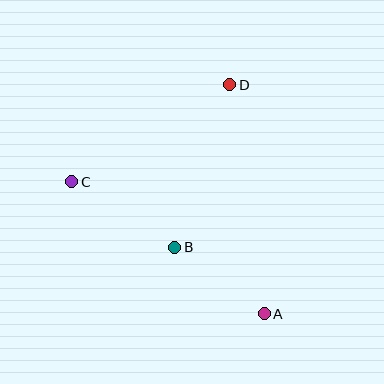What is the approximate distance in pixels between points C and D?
The distance between C and D is approximately 185 pixels.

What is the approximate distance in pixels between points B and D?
The distance between B and D is approximately 171 pixels.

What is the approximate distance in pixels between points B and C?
The distance between B and C is approximately 122 pixels.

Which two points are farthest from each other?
Points A and C are farthest from each other.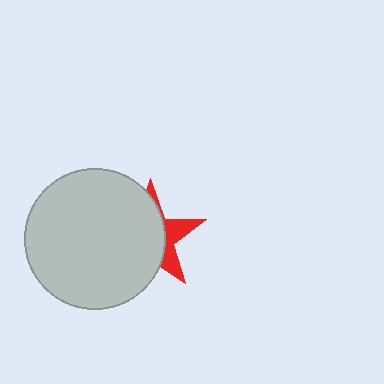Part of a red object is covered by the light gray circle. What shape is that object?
It is a star.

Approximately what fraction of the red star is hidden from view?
Roughly 68% of the red star is hidden behind the light gray circle.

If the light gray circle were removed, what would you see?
You would see the complete red star.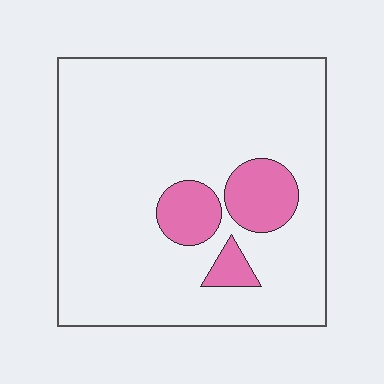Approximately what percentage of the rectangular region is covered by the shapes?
Approximately 15%.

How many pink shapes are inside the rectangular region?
3.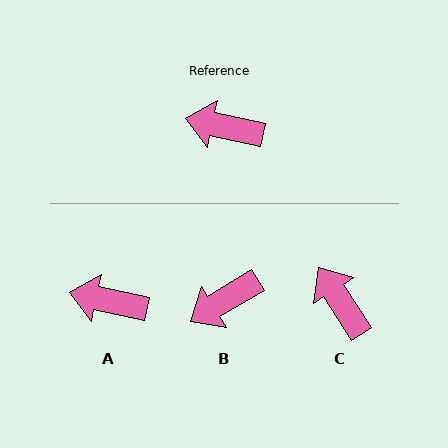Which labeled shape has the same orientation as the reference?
A.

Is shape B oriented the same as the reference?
No, it is off by about 43 degrees.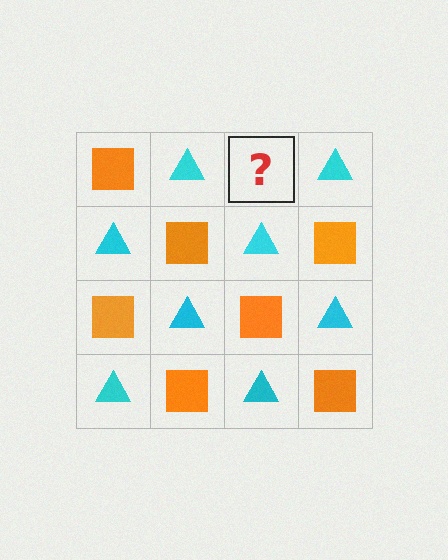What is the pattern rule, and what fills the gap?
The rule is that it alternates orange square and cyan triangle in a checkerboard pattern. The gap should be filled with an orange square.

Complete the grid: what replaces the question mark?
The question mark should be replaced with an orange square.